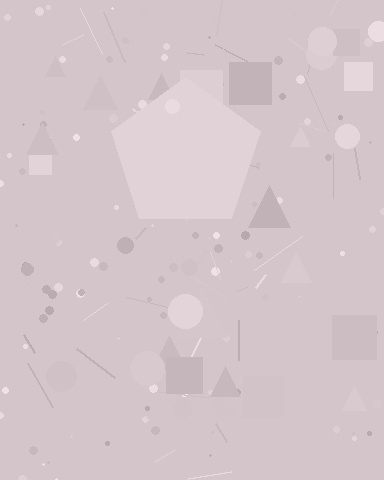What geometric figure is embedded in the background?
A pentagon is embedded in the background.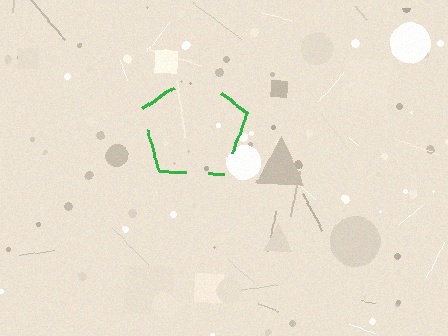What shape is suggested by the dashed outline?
The dashed outline suggests a pentagon.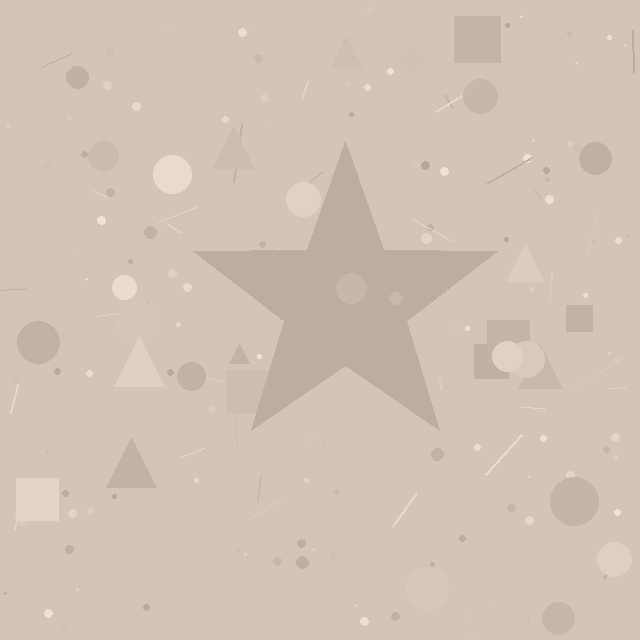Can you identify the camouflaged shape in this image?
The camouflaged shape is a star.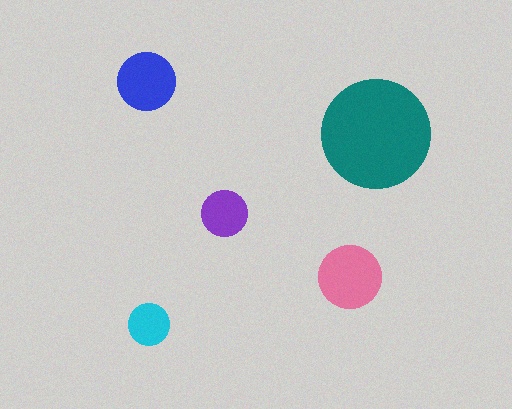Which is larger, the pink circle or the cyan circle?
The pink one.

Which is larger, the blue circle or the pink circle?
The pink one.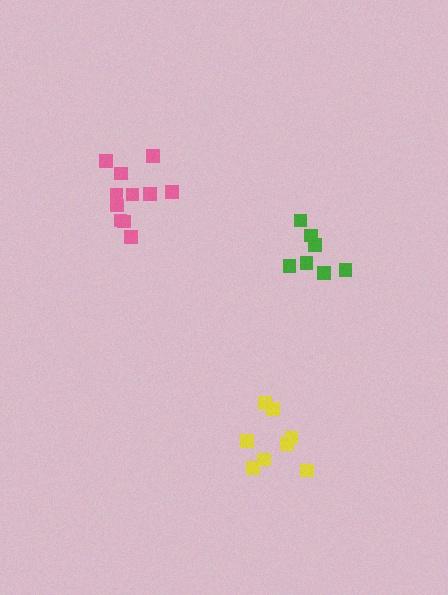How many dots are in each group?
Group 1: 7 dots, Group 2: 11 dots, Group 3: 8 dots (26 total).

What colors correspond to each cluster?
The clusters are colored: green, pink, yellow.